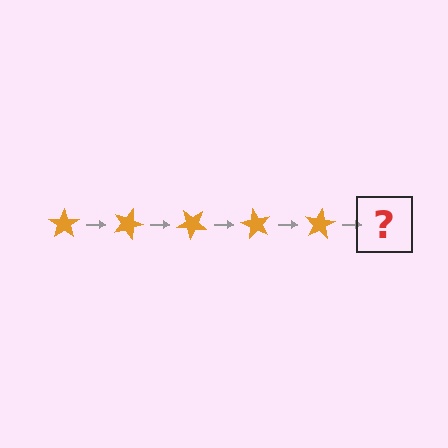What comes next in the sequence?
The next element should be an orange star rotated 100 degrees.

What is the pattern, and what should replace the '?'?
The pattern is that the star rotates 20 degrees each step. The '?' should be an orange star rotated 100 degrees.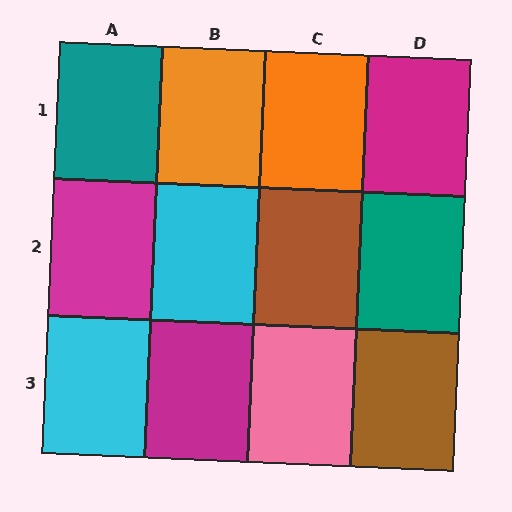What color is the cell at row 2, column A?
Magenta.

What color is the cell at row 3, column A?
Cyan.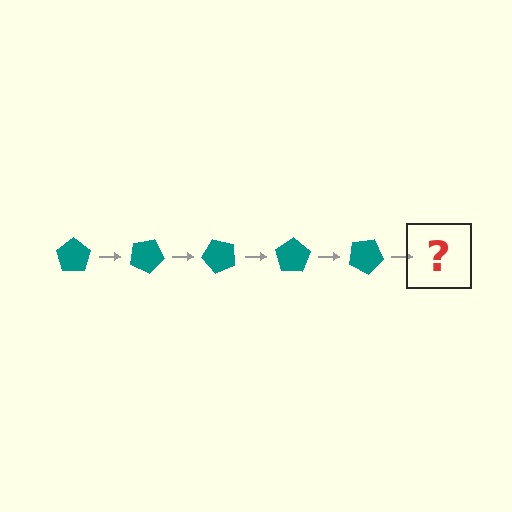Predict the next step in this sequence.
The next step is a teal pentagon rotated 125 degrees.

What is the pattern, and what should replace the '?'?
The pattern is that the pentagon rotates 25 degrees each step. The '?' should be a teal pentagon rotated 125 degrees.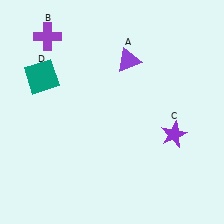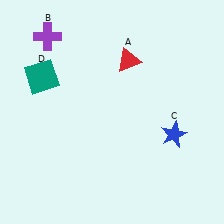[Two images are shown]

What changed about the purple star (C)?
In Image 1, C is purple. In Image 2, it changed to blue.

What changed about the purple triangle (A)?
In Image 1, A is purple. In Image 2, it changed to red.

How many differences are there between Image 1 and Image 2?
There are 2 differences between the two images.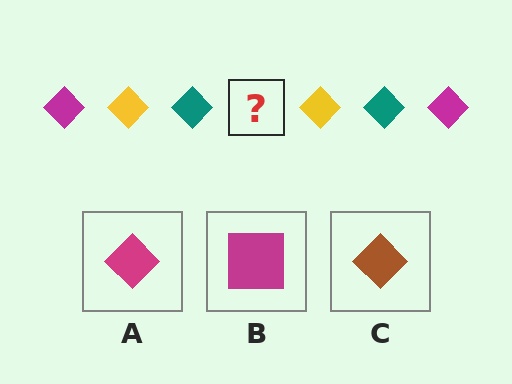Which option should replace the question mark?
Option A.